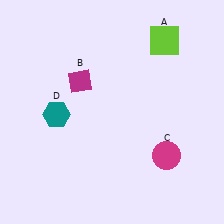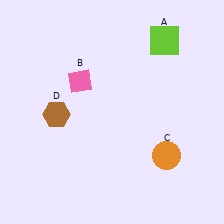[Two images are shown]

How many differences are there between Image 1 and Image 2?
There are 3 differences between the two images.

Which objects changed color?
B changed from magenta to pink. C changed from magenta to orange. D changed from teal to brown.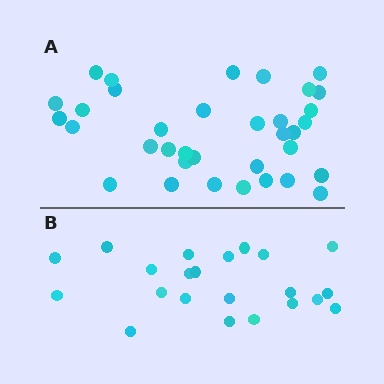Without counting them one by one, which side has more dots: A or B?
Region A (the top region) has more dots.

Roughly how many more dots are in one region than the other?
Region A has approximately 15 more dots than region B.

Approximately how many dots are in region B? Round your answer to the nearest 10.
About 20 dots. (The exact count is 22, which rounds to 20.)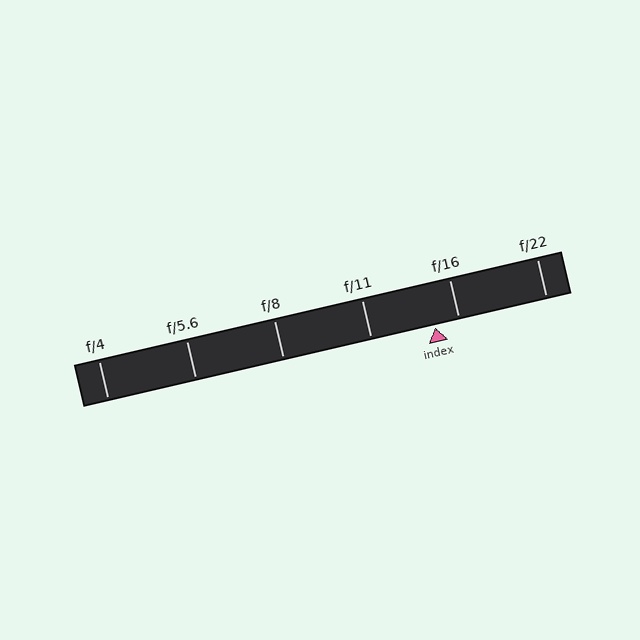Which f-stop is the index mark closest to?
The index mark is closest to f/16.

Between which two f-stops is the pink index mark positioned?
The index mark is between f/11 and f/16.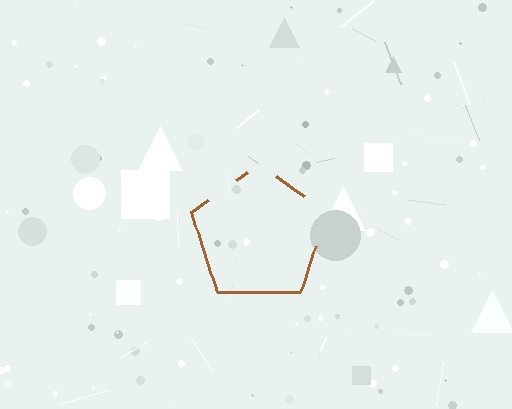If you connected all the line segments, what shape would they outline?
They would outline a pentagon.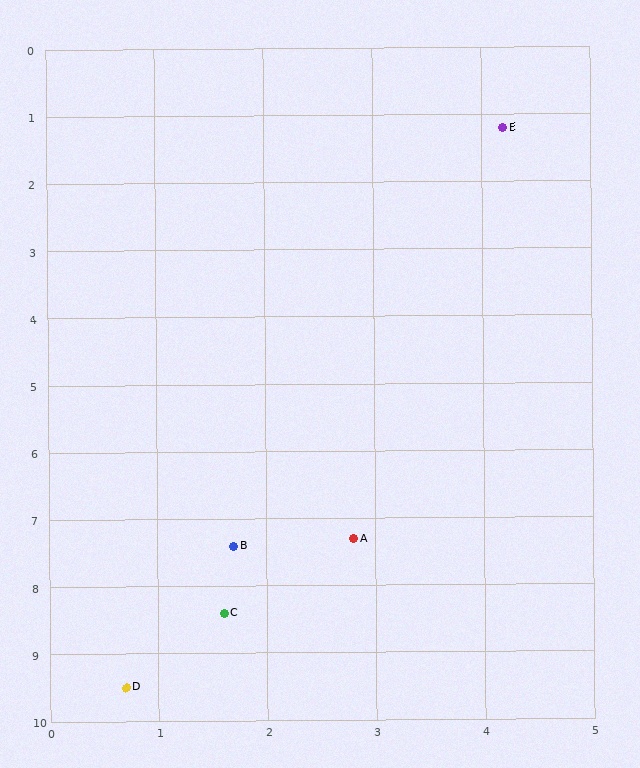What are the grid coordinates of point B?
Point B is at approximately (1.7, 7.4).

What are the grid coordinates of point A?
Point A is at approximately (2.8, 7.3).